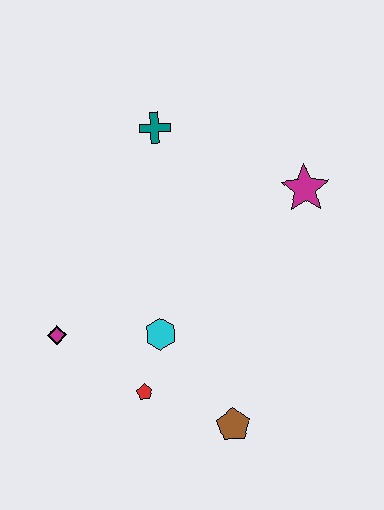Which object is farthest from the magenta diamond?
The magenta star is farthest from the magenta diamond.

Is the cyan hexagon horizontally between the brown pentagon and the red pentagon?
Yes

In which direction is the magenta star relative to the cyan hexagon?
The magenta star is to the right of the cyan hexagon.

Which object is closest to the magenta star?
The teal cross is closest to the magenta star.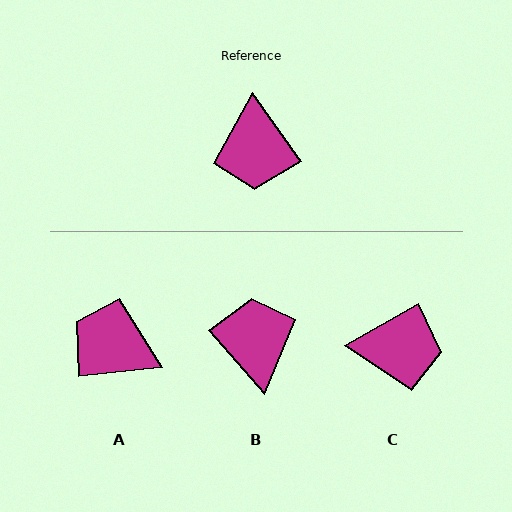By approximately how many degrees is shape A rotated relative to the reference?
Approximately 119 degrees clockwise.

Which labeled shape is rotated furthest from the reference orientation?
B, about 174 degrees away.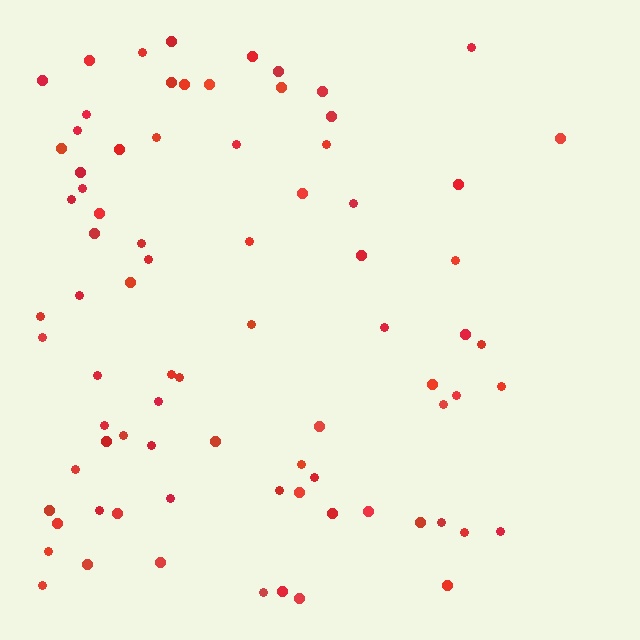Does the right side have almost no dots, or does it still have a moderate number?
Still a moderate number, just noticeably fewer than the left.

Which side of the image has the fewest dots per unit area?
The right.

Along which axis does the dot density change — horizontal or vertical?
Horizontal.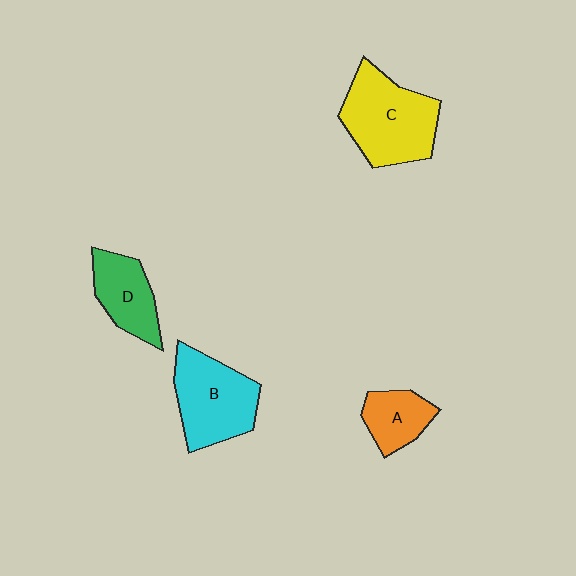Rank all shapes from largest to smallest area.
From largest to smallest: C (yellow), B (cyan), D (green), A (orange).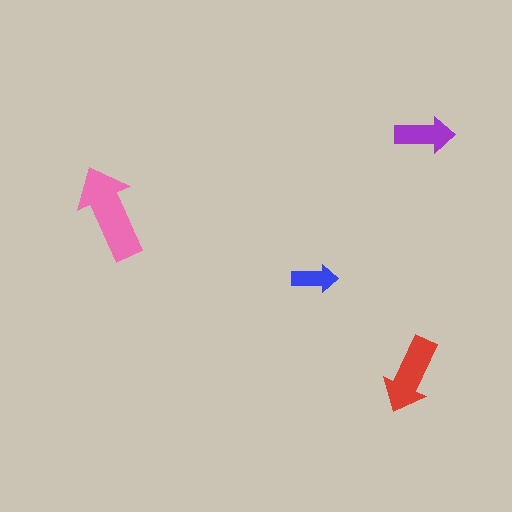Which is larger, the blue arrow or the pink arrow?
The pink one.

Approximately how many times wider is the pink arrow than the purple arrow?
About 1.5 times wider.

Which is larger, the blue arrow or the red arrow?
The red one.